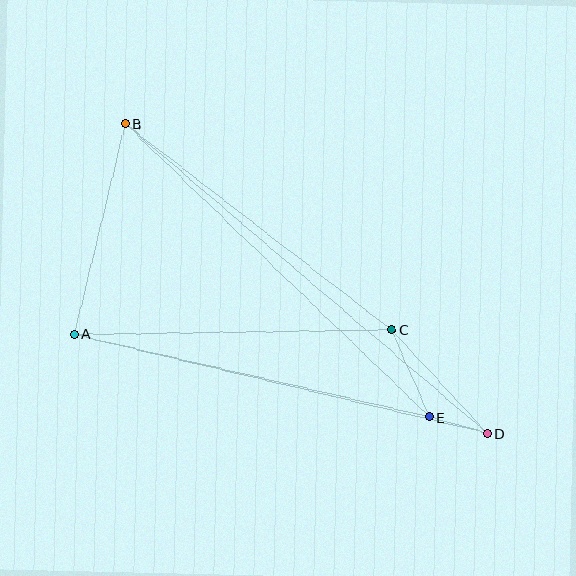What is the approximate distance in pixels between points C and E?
The distance between C and E is approximately 95 pixels.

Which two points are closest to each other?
Points D and E are closest to each other.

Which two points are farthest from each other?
Points B and D are farthest from each other.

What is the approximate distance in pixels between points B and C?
The distance between B and C is approximately 337 pixels.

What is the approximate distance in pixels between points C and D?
The distance between C and D is approximately 141 pixels.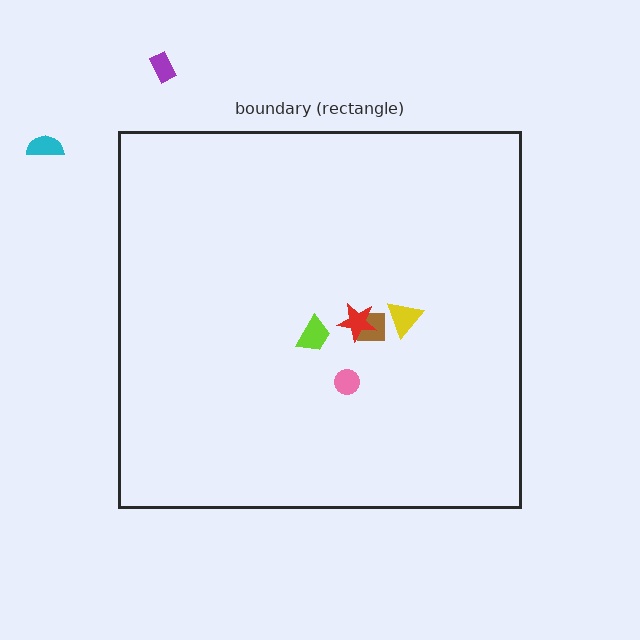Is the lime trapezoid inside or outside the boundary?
Inside.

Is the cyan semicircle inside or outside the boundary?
Outside.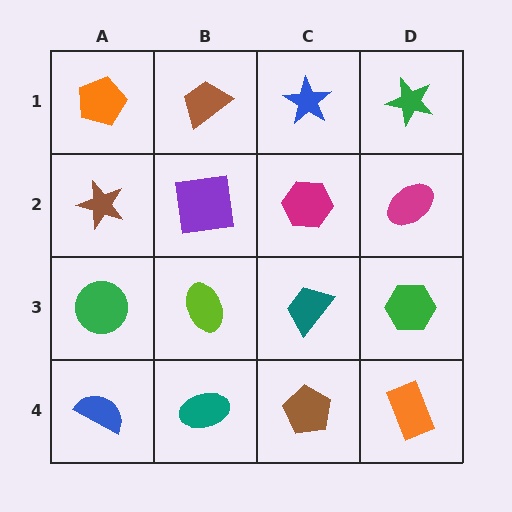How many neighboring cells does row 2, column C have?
4.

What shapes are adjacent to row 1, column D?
A magenta ellipse (row 2, column D), a blue star (row 1, column C).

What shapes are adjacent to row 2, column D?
A green star (row 1, column D), a green hexagon (row 3, column D), a magenta hexagon (row 2, column C).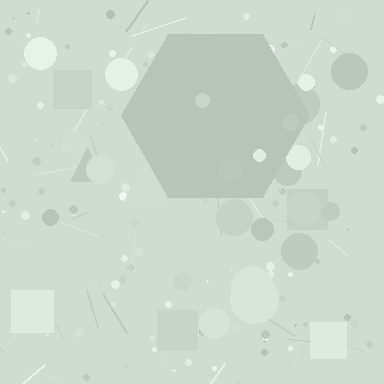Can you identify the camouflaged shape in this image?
The camouflaged shape is a hexagon.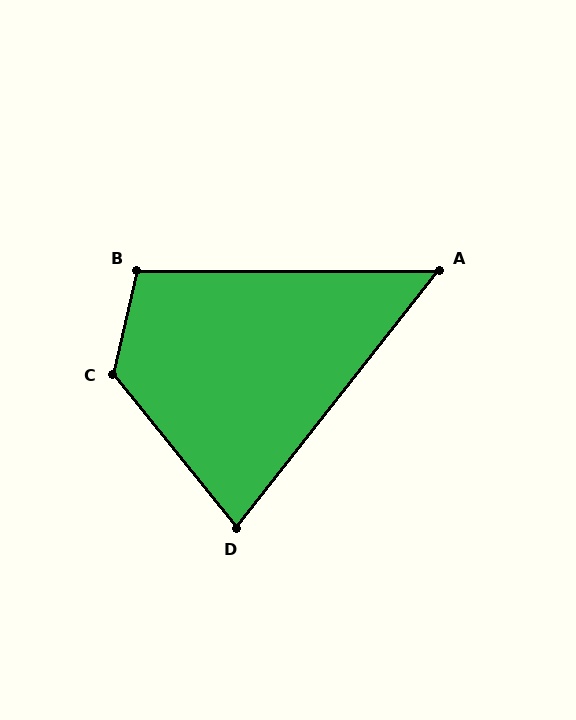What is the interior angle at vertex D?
Approximately 77 degrees (acute).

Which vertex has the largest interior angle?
C, at approximately 128 degrees.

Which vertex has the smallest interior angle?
A, at approximately 52 degrees.